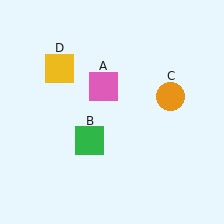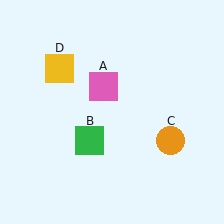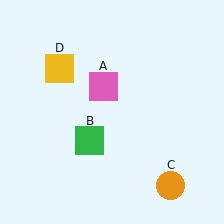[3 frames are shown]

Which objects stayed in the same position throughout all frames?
Pink square (object A) and green square (object B) and yellow square (object D) remained stationary.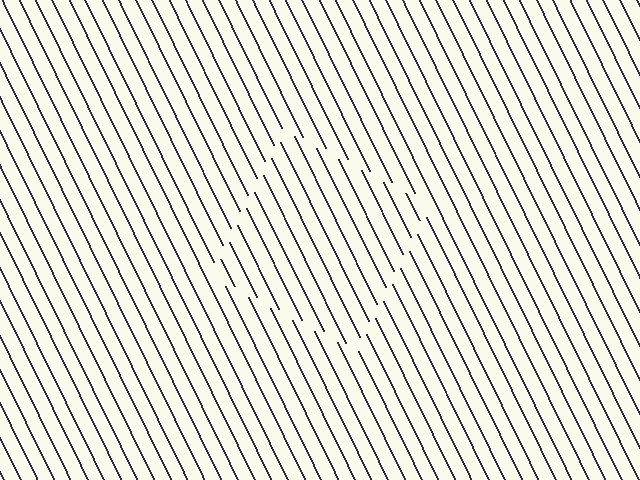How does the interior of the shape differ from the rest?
The interior of the shape contains the same grating, shifted by half a period — the contour is defined by the phase discontinuity where line-ends from the inner and outer gratings abut.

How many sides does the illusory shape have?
4 sides — the line-ends trace a square.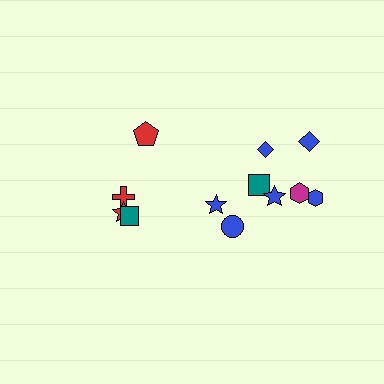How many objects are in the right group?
There are 8 objects.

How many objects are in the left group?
There are 4 objects.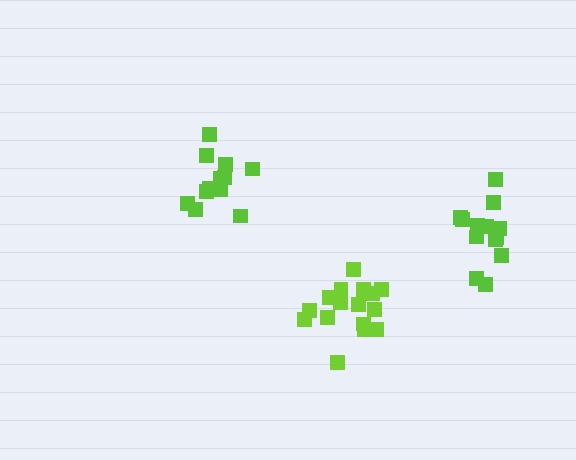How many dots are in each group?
Group 1: 16 dots, Group 2: 13 dots, Group 3: 13 dots (42 total).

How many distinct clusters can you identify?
There are 3 distinct clusters.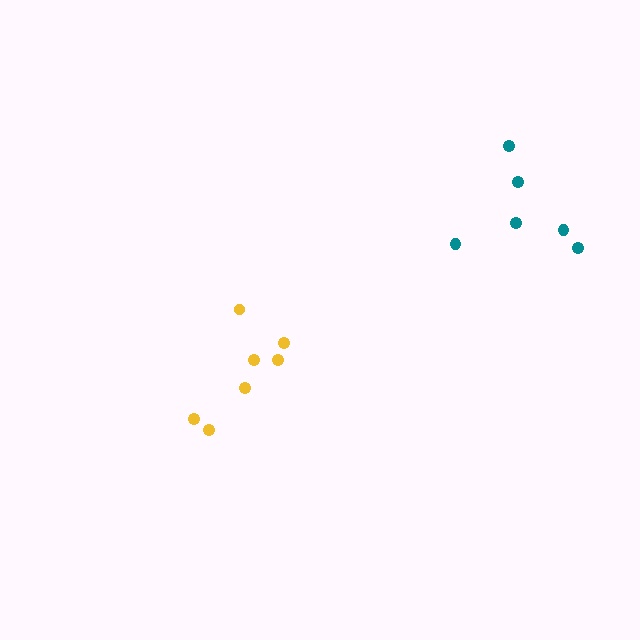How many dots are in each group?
Group 1: 6 dots, Group 2: 7 dots (13 total).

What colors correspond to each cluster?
The clusters are colored: teal, yellow.